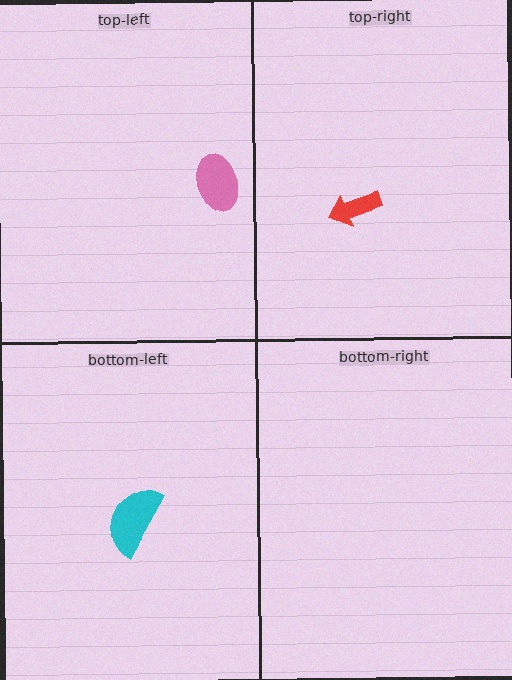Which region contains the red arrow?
The top-right region.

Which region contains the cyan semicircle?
The bottom-left region.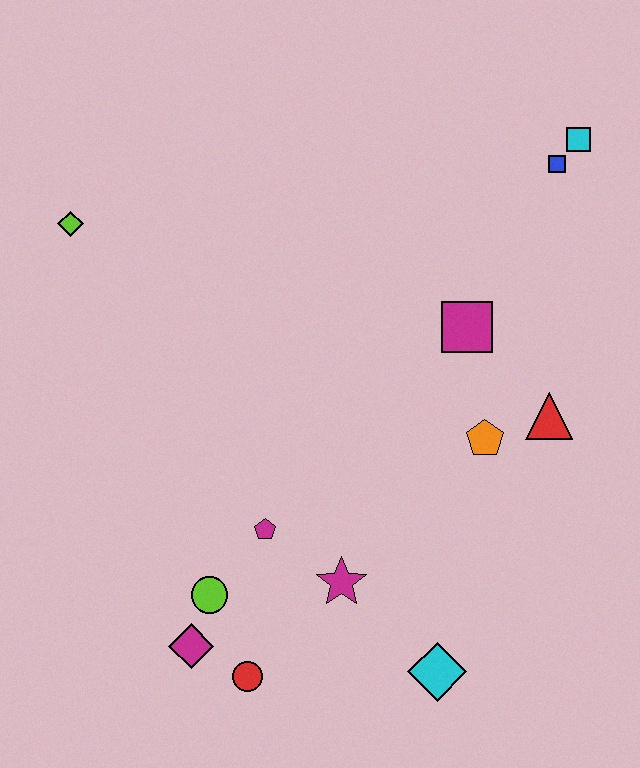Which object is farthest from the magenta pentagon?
The cyan square is farthest from the magenta pentagon.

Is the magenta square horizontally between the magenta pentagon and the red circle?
No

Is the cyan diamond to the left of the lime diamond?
No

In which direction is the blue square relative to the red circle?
The blue square is above the red circle.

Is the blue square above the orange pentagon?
Yes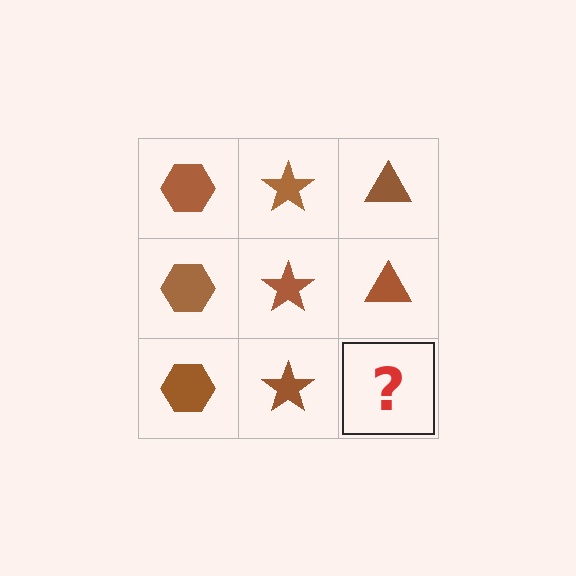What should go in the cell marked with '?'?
The missing cell should contain a brown triangle.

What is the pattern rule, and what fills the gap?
The rule is that each column has a consistent shape. The gap should be filled with a brown triangle.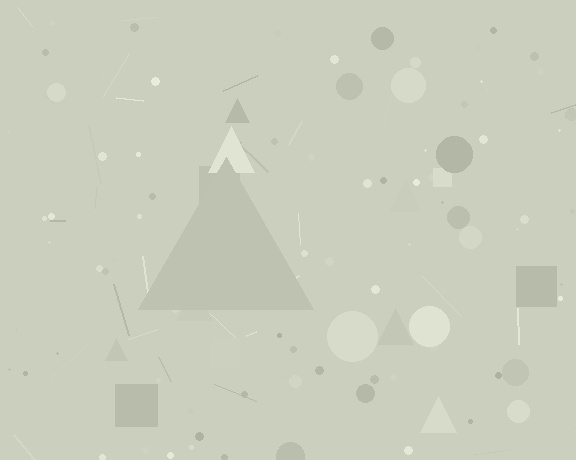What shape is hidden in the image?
A triangle is hidden in the image.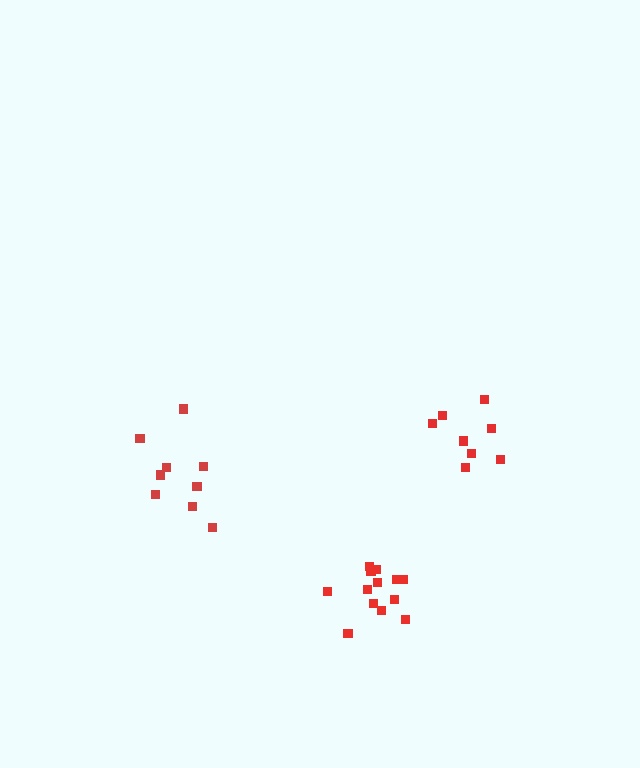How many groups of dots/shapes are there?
There are 3 groups.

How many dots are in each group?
Group 1: 8 dots, Group 2: 9 dots, Group 3: 13 dots (30 total).